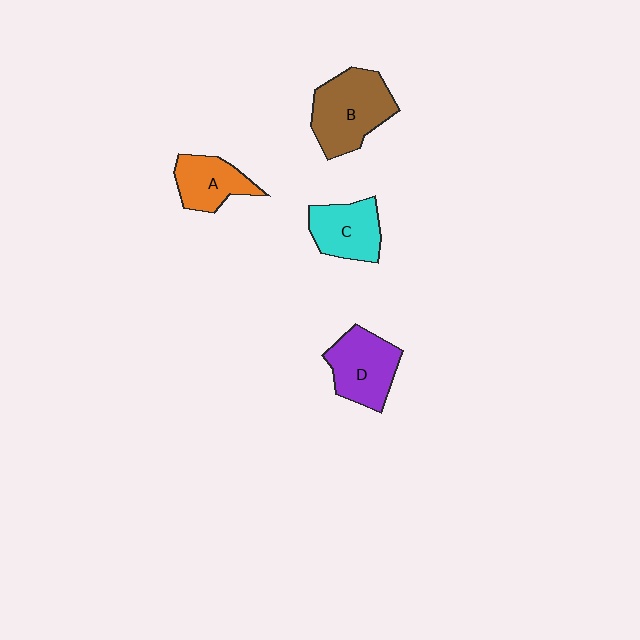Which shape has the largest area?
Shape B (brown).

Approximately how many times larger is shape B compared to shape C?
Approximately 1.4 times.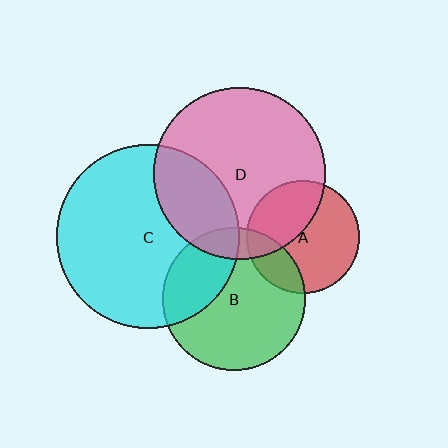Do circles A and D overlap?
Yes.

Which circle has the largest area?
Circle C (cyan).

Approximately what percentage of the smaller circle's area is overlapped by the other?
Approximately 40%.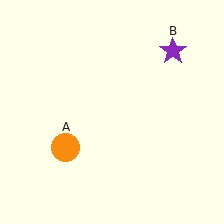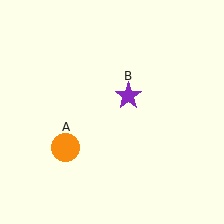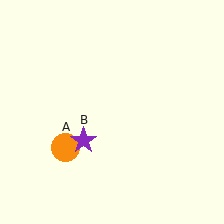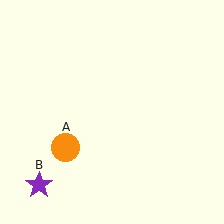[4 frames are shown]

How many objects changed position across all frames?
1 object changed position: purple star (object B).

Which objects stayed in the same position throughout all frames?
Orange circle (object A) remained stationary.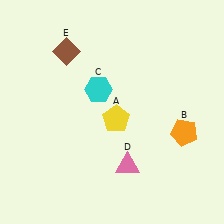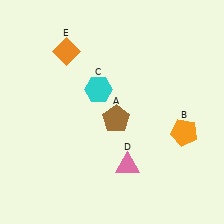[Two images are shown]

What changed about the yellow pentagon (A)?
In Image 1, A is yellow. In Image 2, it changed to brown.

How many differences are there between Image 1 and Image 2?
There are 2 differences between the two images.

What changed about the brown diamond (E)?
In Image 1, E is brown. In Image 2, it changed to orange.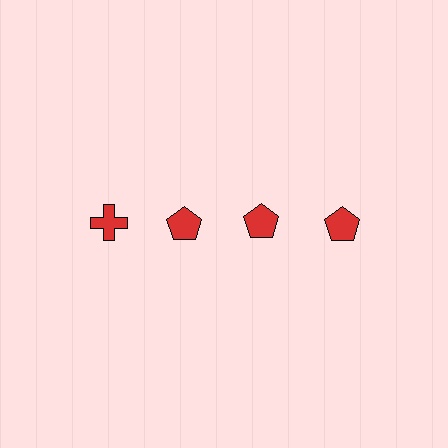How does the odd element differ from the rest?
It has a different shape: cross instead of pentagon.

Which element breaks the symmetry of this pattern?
The red cross in the top row, leftmost column breaks the symmetry. All other shapes are red pentagons.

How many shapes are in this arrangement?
There are 4 shapes arranged in a grid pattern.